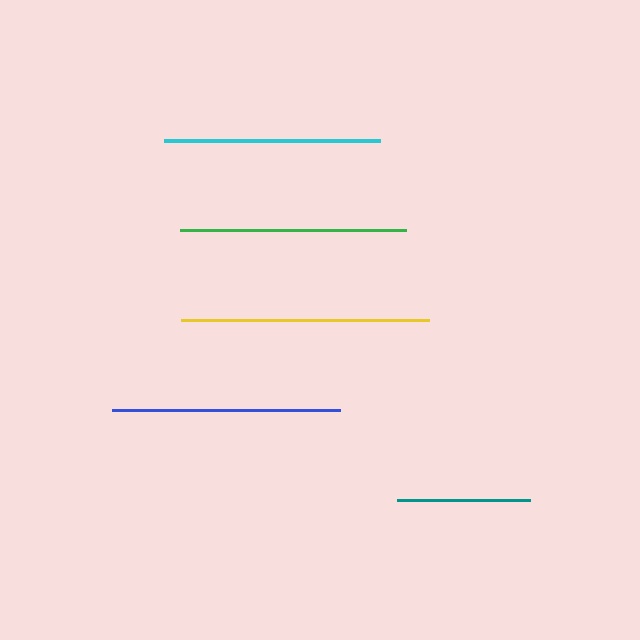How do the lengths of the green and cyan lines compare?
The green and cyan lines are approximately the same length.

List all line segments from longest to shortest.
From longest to shortest: yellow, blue, green, cyan, teal.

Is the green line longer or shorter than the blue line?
The blue line is longer than the green line.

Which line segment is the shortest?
The teal line is the shortest at approximately 132 pixels.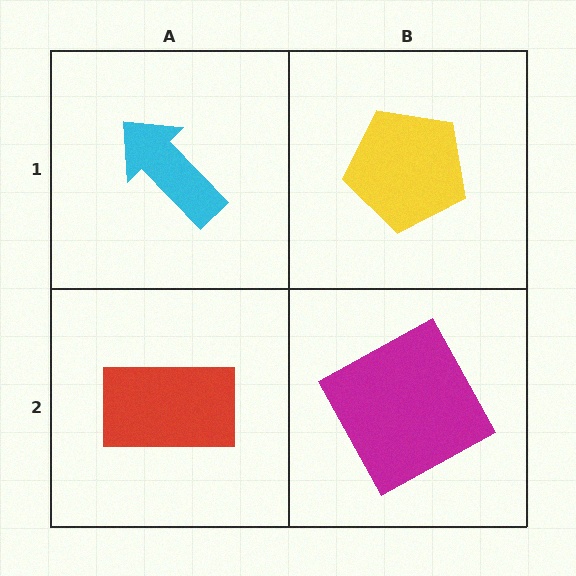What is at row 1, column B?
A yellow pentagon.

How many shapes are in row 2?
2 shapes.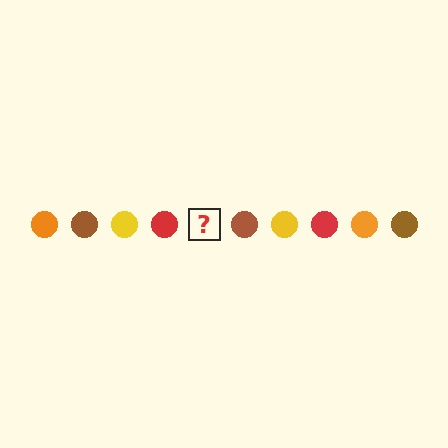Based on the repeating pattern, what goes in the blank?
The blank should be an orange circle.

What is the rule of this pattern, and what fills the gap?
The rule is that the pattern cycles through orange, brown, yellow, red circles. The gap should be filled with an orange circle.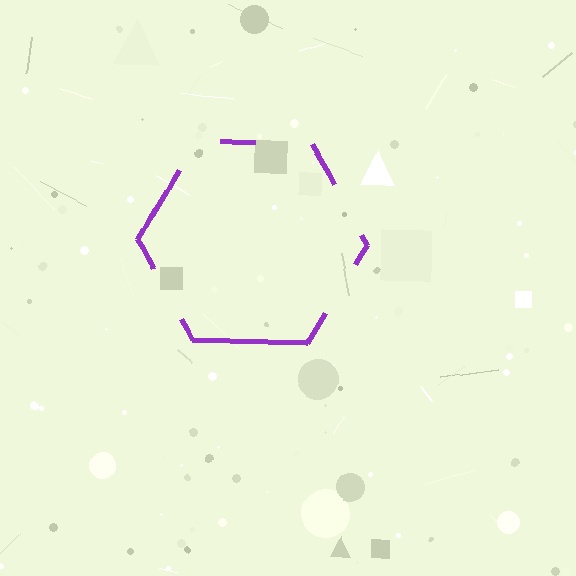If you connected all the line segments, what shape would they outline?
They would outline a hexagon.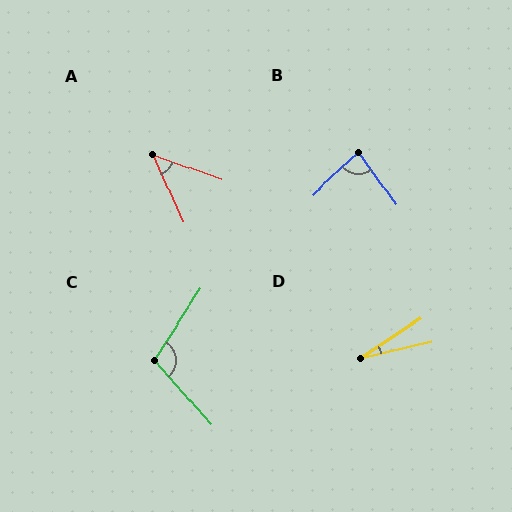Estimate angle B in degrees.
Approximately 83 degrees.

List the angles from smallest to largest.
D (21°), A (47°), B (83°), C (105°).